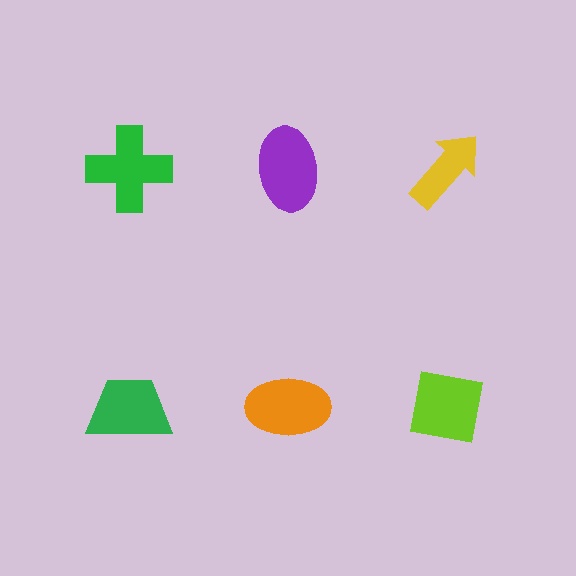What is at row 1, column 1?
A green cross.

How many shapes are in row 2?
3 shapes.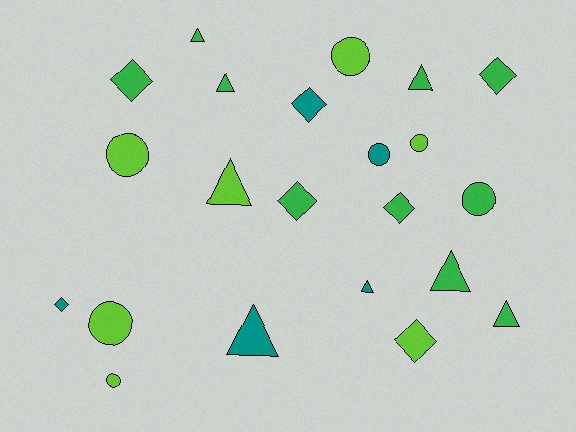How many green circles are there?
There is 1 green circle.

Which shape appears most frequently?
Triangle, with 8 objects.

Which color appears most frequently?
Green, with 10 objects.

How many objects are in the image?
There are 22 objects.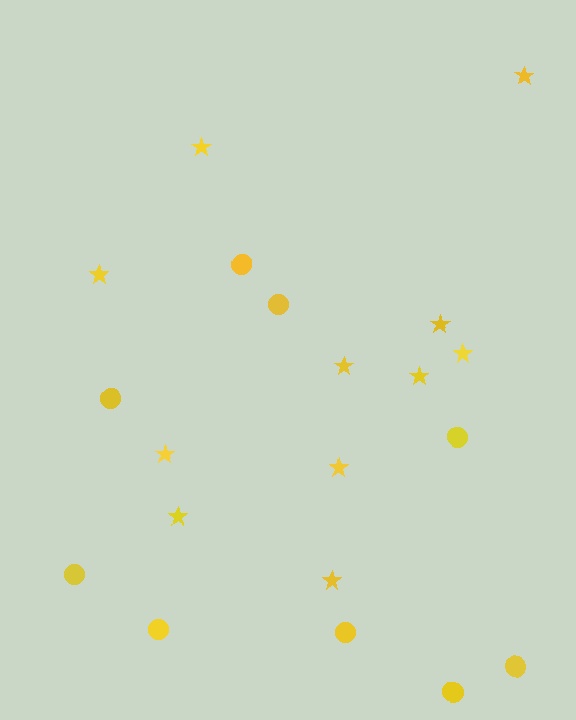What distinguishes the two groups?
There are 2 groups: one group of circles (9) and one group of stars (11).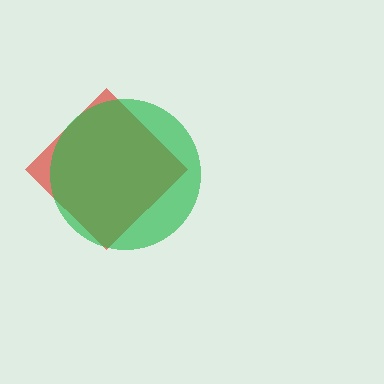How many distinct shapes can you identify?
There are 2 distinct shapes: a red diamond, a green circle.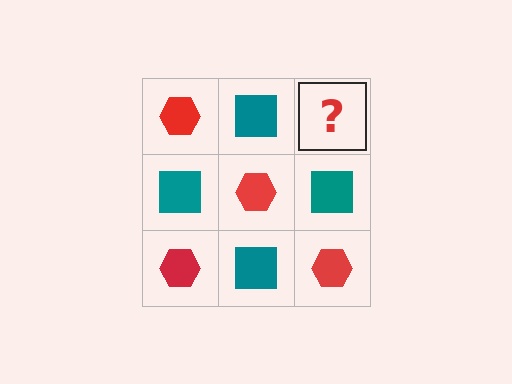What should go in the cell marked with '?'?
The missing cell should contain a red hexagon.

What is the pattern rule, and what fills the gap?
The rule is that it alternates red hexagon and teal square in a checkerboard pattern. The gap should be filled with a red hexagon.